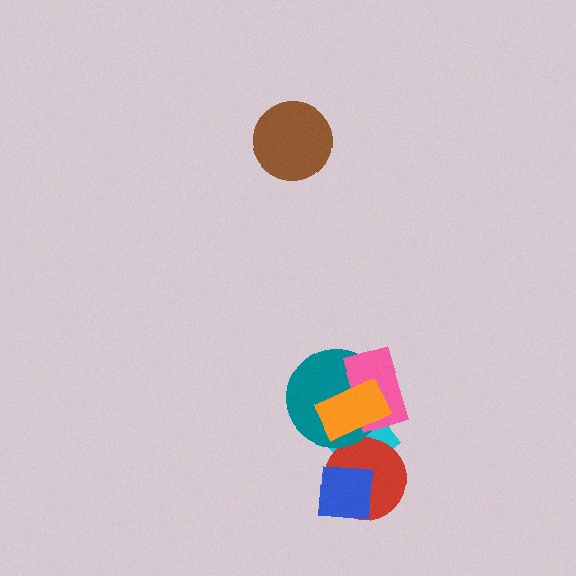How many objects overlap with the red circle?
2 objects overlap with the red circle.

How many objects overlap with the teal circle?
3 objects overlap with the teal circle.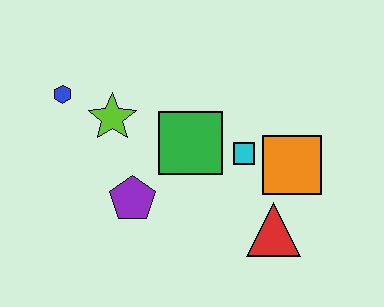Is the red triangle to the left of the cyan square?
No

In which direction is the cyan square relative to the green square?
The cyan square is to the right of the green square.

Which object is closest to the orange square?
The cyan square is closest to the orange square.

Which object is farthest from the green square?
The blue hexagon is farthest from the green square.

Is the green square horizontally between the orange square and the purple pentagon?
Yes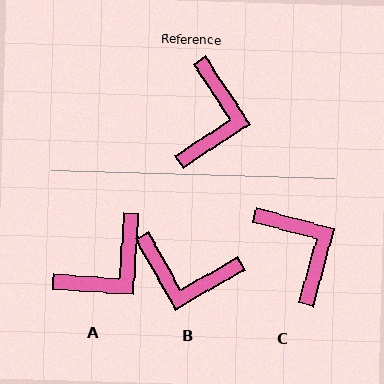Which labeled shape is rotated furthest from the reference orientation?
B, about 94 degrees away.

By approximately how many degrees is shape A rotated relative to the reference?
Approximately 37 degrees clockwise.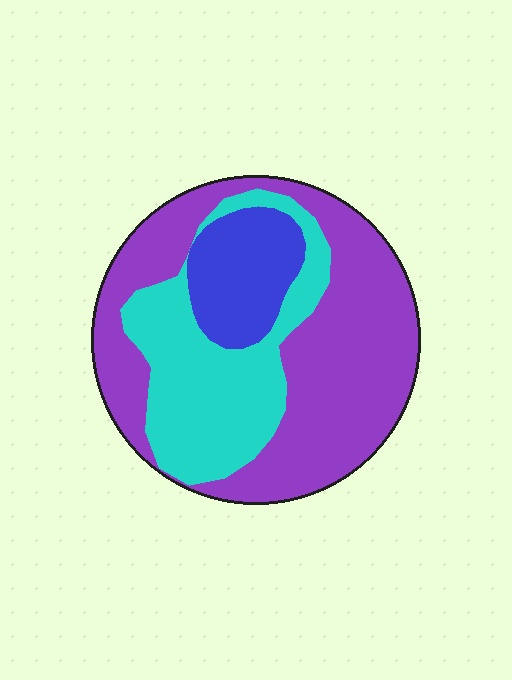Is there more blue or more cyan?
Cyan.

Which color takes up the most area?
Purple, at roughly 55%.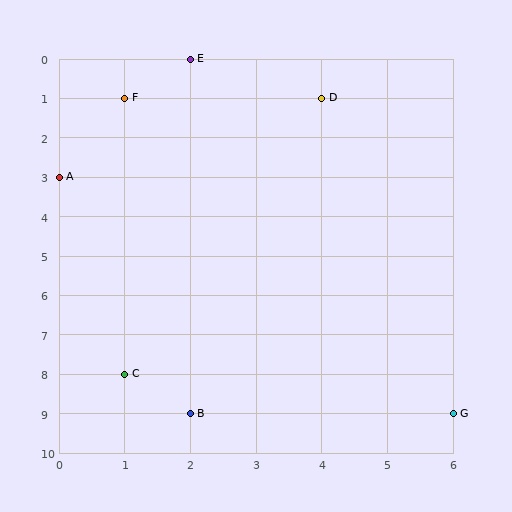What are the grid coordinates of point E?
Point E is at grid coordinates (2, 0).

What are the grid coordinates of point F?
Point F is at grid coordinates (1, 1).